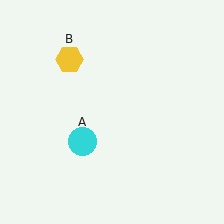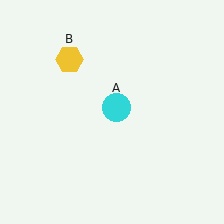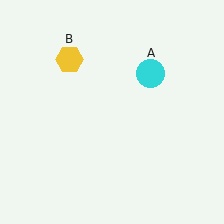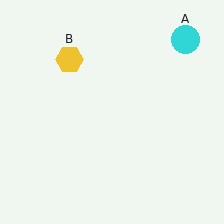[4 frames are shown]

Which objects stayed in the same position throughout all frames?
Yellow hexagon (object B) remained stationary.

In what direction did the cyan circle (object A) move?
The cyan circle (object A) moved up and to the right.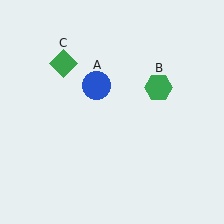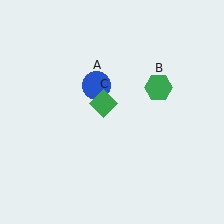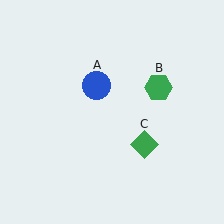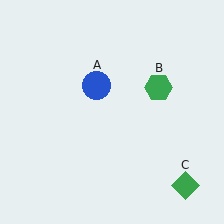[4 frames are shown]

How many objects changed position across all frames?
1 object changed position: green diamond (object C).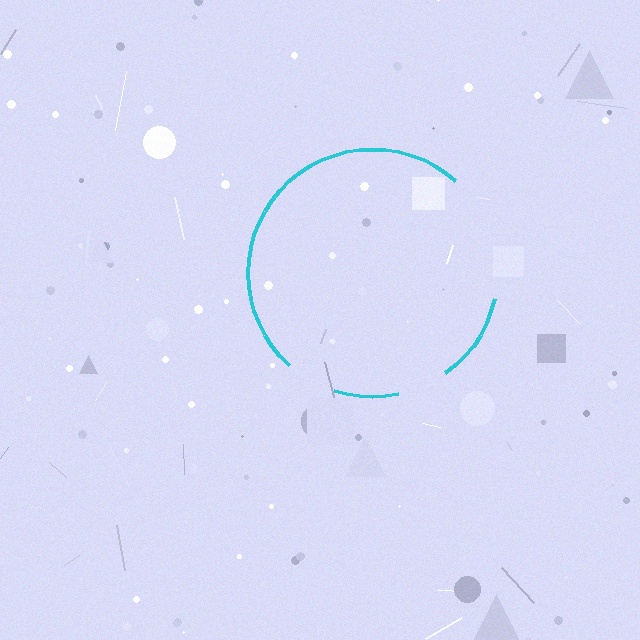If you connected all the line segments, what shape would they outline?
They would outline a circle.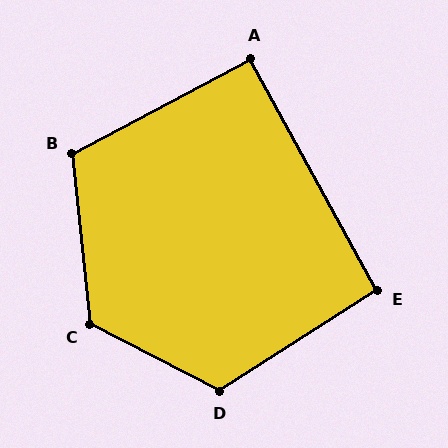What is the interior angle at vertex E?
Approximately 94 degrees (approximately right).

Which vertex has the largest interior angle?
C, at approximately 123 degrees.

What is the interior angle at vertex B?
Approximately 112 degrees (obtuse).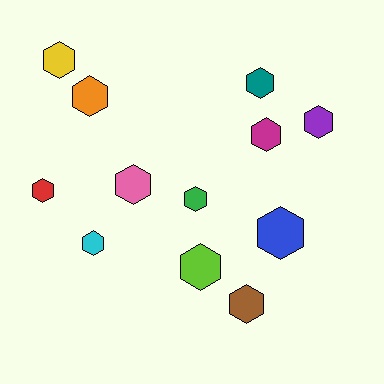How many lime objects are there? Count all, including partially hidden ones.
There is 1 lime object.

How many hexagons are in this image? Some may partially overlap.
There are 12 hexagons.